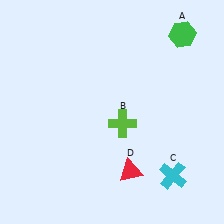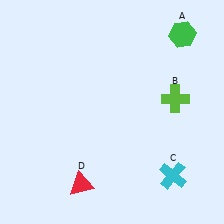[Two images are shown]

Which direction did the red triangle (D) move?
The red triangle (D) moved left.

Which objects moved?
The objects that moved are: the lime cross (B), the red triangle (D).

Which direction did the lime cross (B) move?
The lime cross (B) moved right.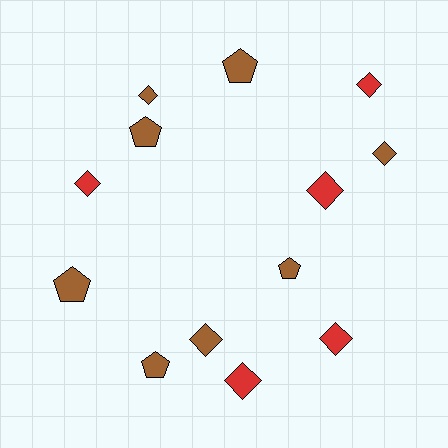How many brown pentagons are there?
There are 5 brown pentagons.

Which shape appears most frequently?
Diamond, with 8 objects.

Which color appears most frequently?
Brown, with 8 objects.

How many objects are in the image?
There are 13 objects.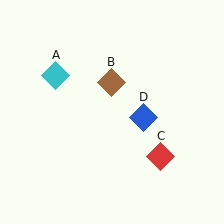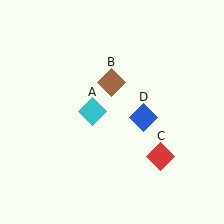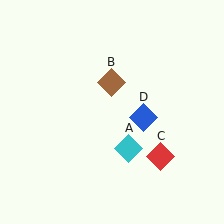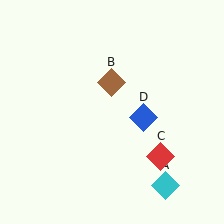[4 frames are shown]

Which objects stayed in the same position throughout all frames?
Brown diamond (object B) and red diamond (object C) and blue diamond (object D) remained stationary.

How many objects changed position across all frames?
1 object changed position: cyan diamond (object A).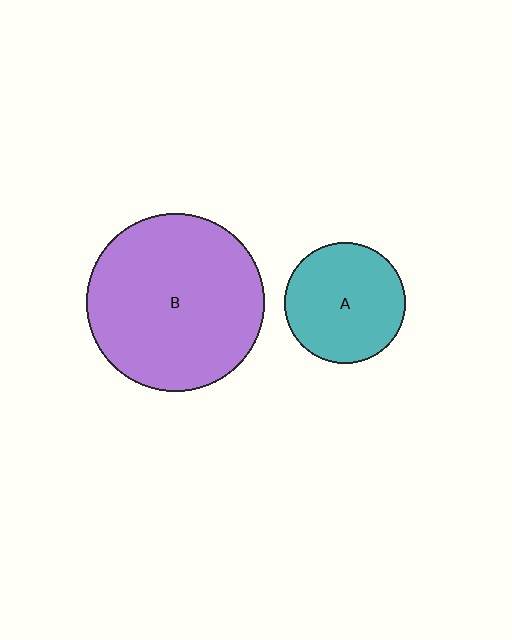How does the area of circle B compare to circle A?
Approximately 2.1 times.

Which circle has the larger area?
Circle B (purple).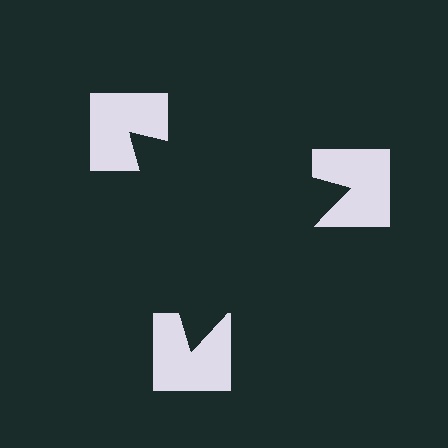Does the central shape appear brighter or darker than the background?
It typically appears slightly darker than the background, even though no actual brightness change is drawn.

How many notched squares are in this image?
There are 3 — one at each vertex of the illusory triangle.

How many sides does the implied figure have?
3 sides.